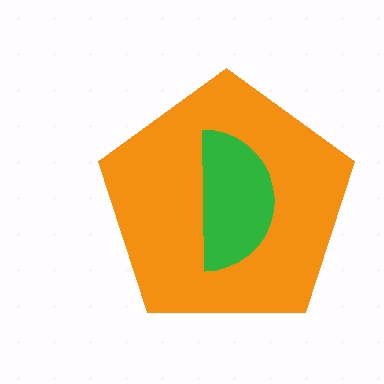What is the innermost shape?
The green semicircle.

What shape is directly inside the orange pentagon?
The green semicircle.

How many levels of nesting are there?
2.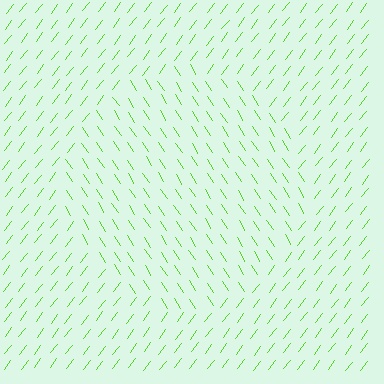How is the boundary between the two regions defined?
The boundary is defined purely by a change in line orientation (approximately 71 degrees difference). All lines are the same color and thickness.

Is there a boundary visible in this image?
Yes, there is a texture boundary formed by a change in line orientation.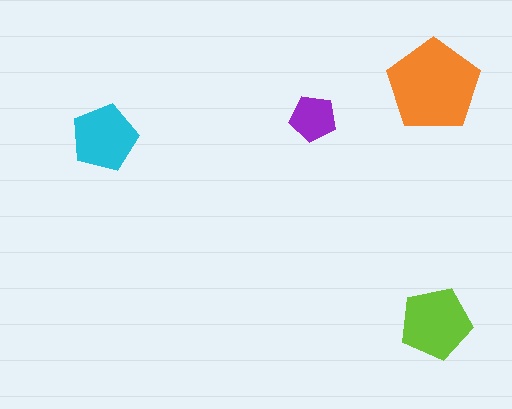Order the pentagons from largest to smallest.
the orange one, the lime one, the cyan one, the purple one.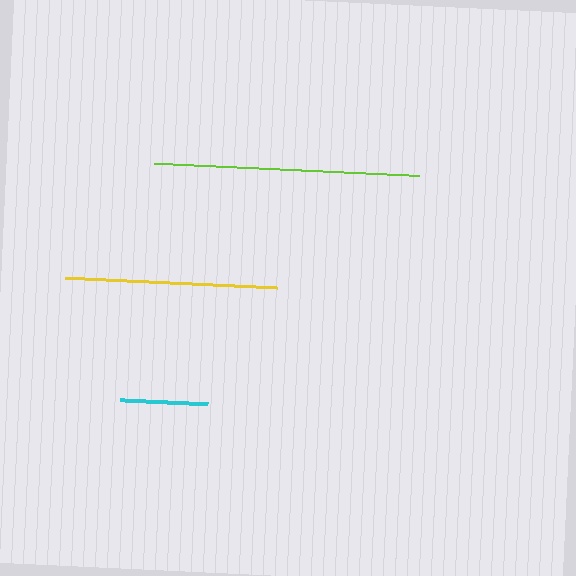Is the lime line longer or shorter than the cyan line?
The lime line is longer than the cyan line.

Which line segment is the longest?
The lime line is the longest at approximately 266 pixels.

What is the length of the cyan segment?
The cyan segment is approximately 88 pixels long.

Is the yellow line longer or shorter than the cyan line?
The yellow line is longer than the cyan line.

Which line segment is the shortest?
The cyan line is the shortest at approximately 88 pixels.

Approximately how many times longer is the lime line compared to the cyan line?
The lime line is approximately 3.0 times the length of the cyan line.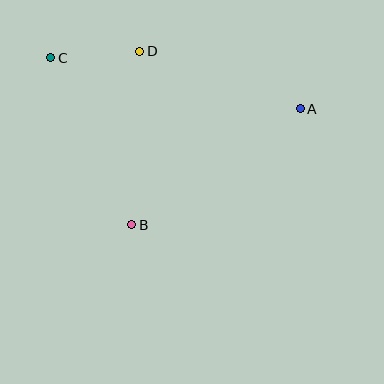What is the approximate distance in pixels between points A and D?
The distance between A and D is approximately 171 pixels.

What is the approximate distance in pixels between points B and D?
The distance between B and D is approximately 174 pixels.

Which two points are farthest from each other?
Points A and C are farthest from each other.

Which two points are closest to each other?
Points C and D are closest to each other.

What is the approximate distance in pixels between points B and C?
The distance between B and C is approximately 185 pixels.